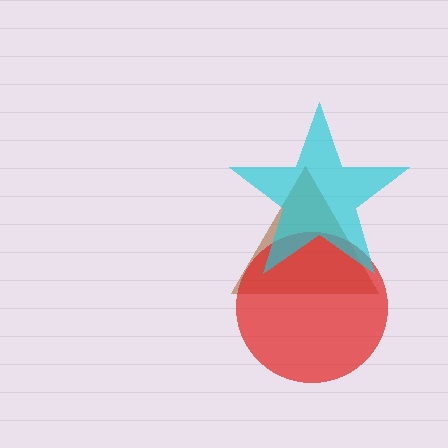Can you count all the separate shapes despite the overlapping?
Yes, there are 3 separate shapes.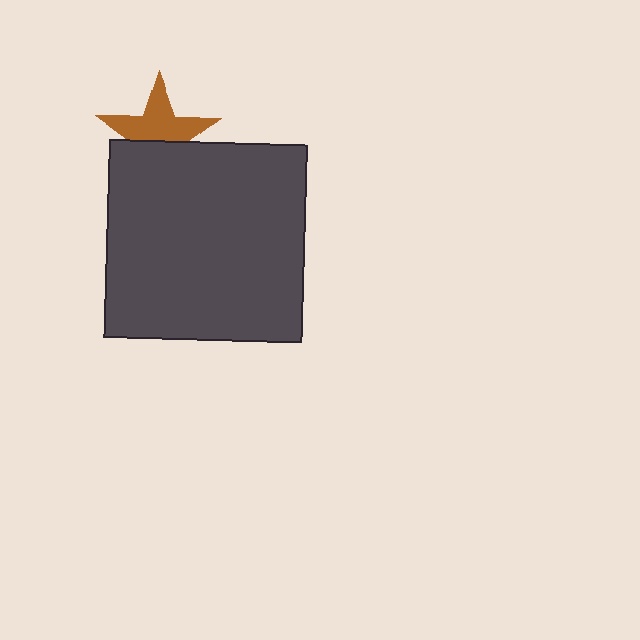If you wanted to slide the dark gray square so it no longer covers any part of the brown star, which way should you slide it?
Slide it down — that is the most direct way to separate the two shapes.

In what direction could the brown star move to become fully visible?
The brown star could move up. That would shift it out from behind the dark gray square entirely.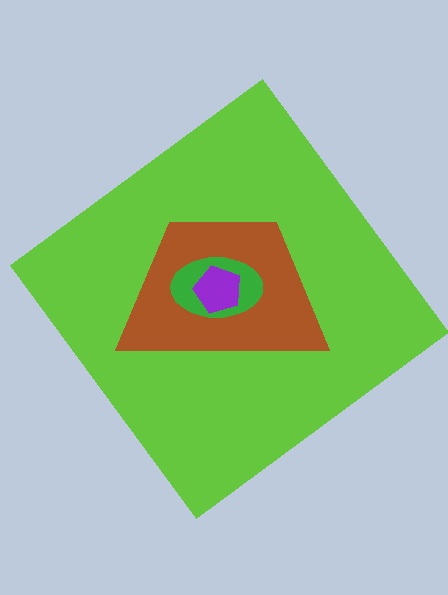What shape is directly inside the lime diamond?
The brown trapezoid.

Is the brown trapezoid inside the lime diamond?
Yes.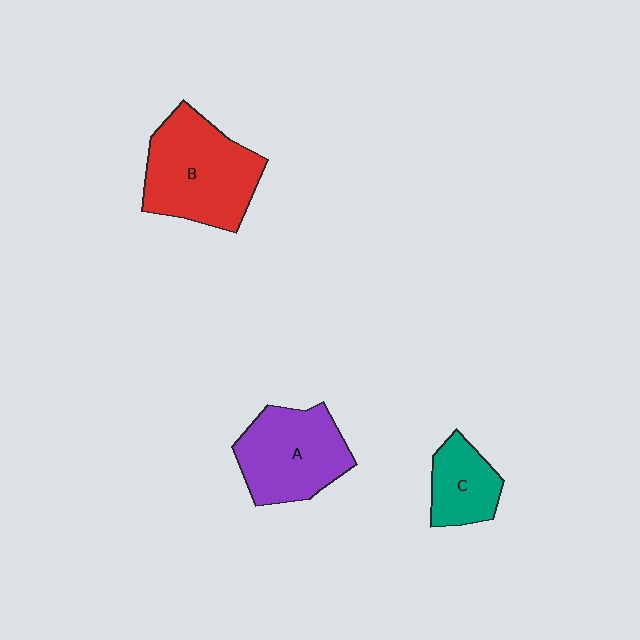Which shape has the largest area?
Shape B (red).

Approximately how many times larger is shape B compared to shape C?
Approximately 2.0 times.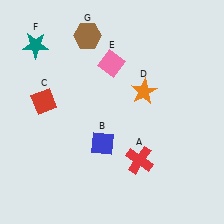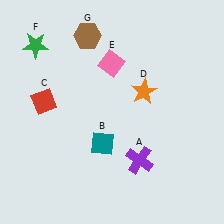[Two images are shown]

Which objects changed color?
A changed from red to purple. B changed from blue to teal. F changed from teal to green.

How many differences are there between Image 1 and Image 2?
There are 3 differences between the two images.